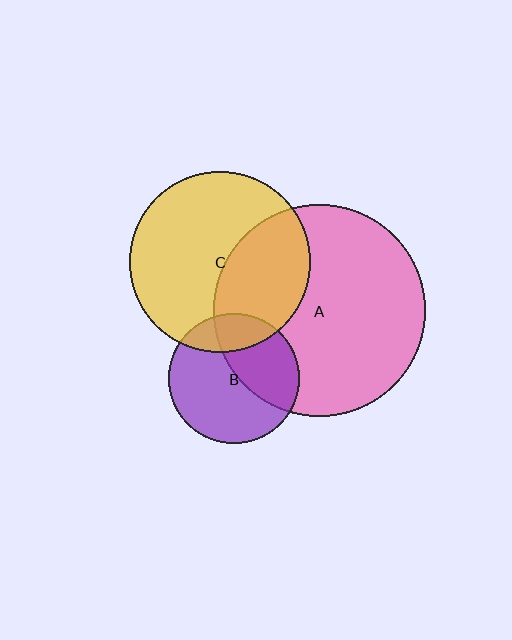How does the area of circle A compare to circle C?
Approximately 1.4 times.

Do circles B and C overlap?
Yes.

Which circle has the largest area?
Circle A (pink).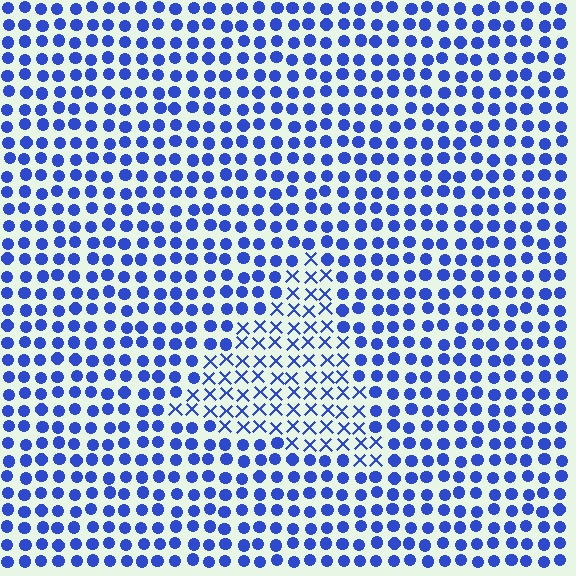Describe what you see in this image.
The image is filled with small blue elements arranged in a uniform grid. A triangle-shaped region contains X marks, while the surrounding area contains circles. The boundary is defined purely by the change in element shape.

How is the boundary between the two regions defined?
The boundary is defined by a change in element shape: X marks inside vs. circles outside. All elements share the same color and spacing.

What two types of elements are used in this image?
The image uses X marks inside the triangle region and circles outside it.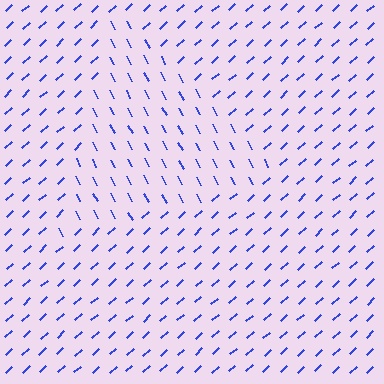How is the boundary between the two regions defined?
The boundary is defined purely by a change in line orientation (approximately 75 degrees difference). All lines are the same color and thickness.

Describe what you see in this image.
The image is filled with small blue line segments. A triangle region in the image has lines oriented differently from the surrounding lines, creating a visible texture boundary.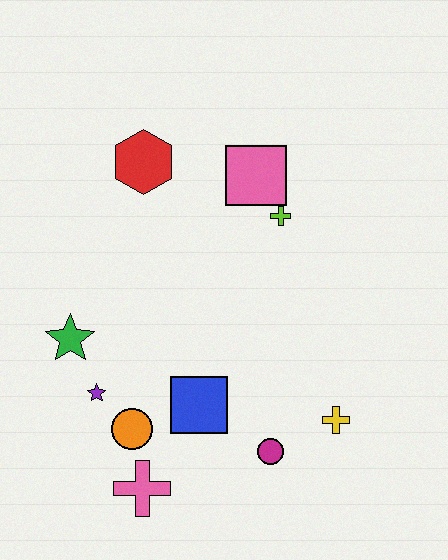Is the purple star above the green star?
No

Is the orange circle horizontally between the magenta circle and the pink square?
No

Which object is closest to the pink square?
The lime cross is closest to the pink square.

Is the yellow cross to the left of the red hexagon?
No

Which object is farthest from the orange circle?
The pink square is farthest from the orange circle.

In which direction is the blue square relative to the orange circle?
The blue square is to the right of the orange circle.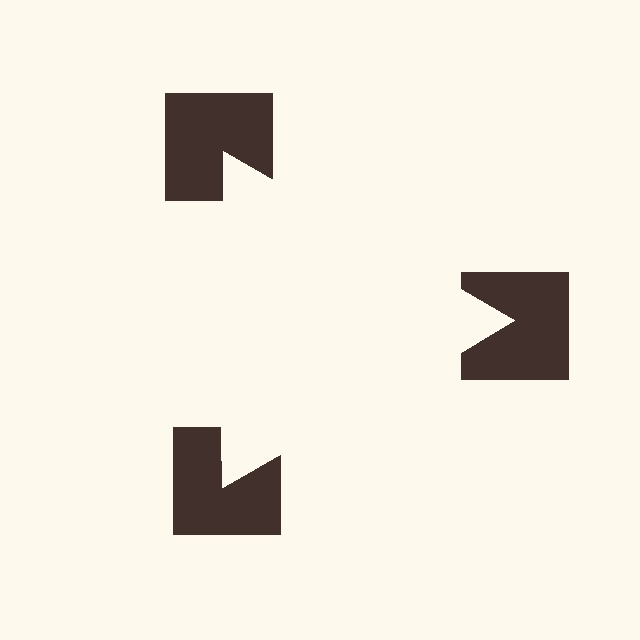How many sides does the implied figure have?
3 sides.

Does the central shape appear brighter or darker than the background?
It typically appears slightly brighter than the background, even though no actual brightness change is drawn.